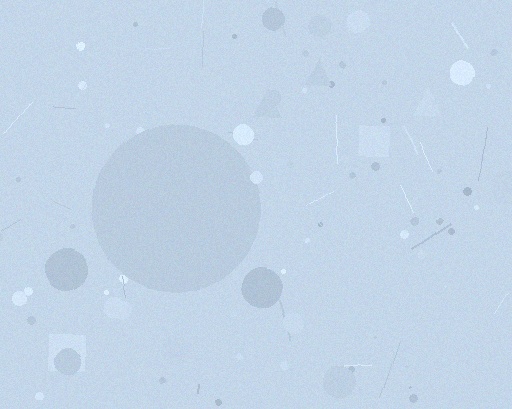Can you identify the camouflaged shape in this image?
The camouflaged shape is a circle.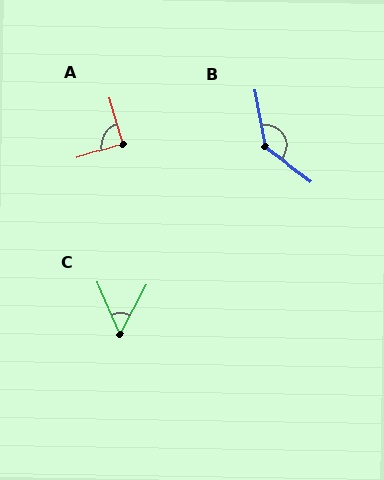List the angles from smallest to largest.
C (52°), A (92°), B (137°).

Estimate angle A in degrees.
Approximately 92 degrees.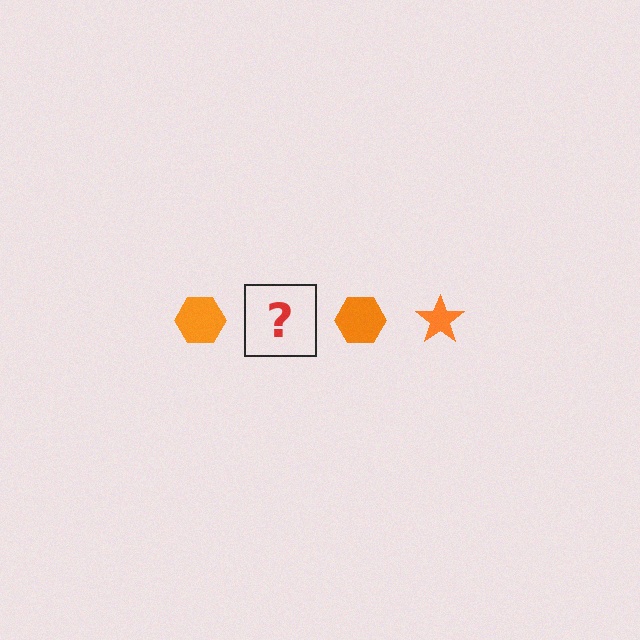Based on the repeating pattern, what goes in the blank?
The blank should be an orange star.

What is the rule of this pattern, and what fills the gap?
The rule is that the pattern cycles through hexagon, star shapes in orange. The gap should be filled with an orange star.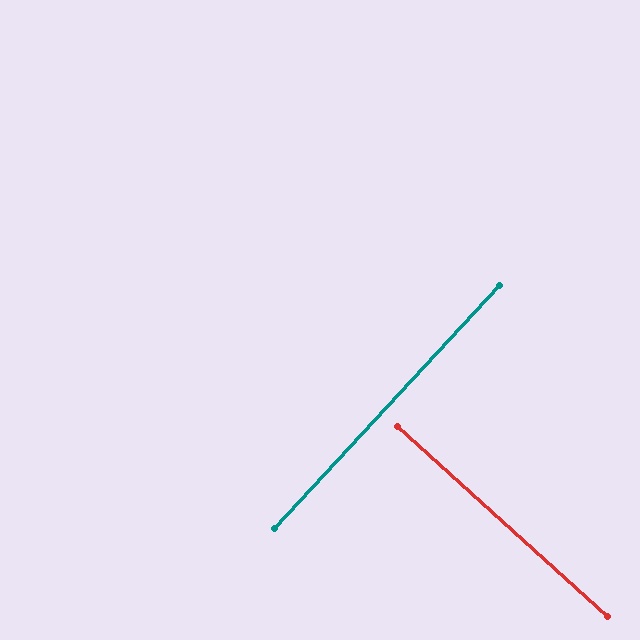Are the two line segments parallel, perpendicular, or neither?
Perpendicular — they meet at approximately 89°.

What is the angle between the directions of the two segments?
Approximately 89 degrees.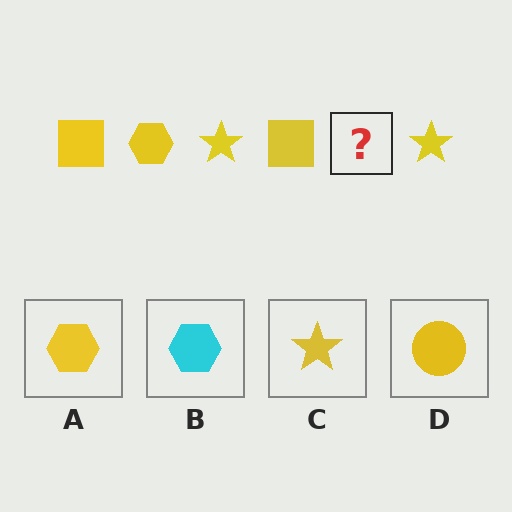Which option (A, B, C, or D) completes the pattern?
A.